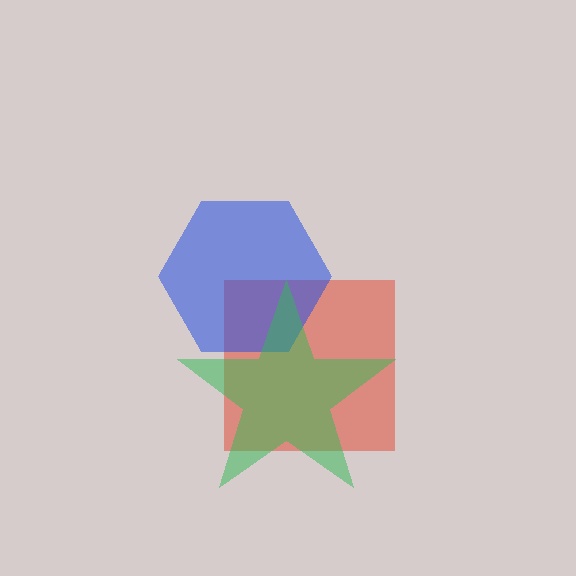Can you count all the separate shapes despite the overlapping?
Yes, there are 3 separate shapes.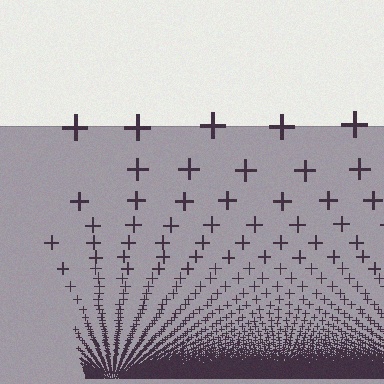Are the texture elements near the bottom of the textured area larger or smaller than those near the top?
Smaller. The gradient is inverted — elements near the bottom are smaller and denser.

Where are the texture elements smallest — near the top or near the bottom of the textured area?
Near the bottom.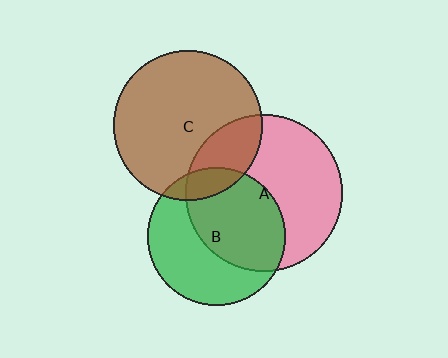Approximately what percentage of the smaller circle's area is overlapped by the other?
Approximately 10%.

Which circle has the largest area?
Circle A (pink).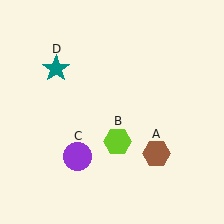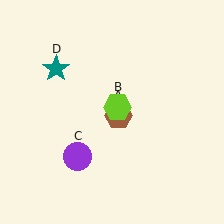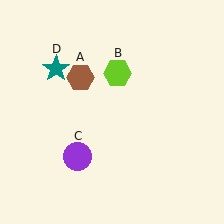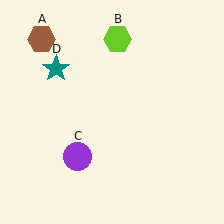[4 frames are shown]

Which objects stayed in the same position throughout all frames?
Purple circle (object C) and teal star (object D) remained stationary.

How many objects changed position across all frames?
2 objects changed position: brown hexagon (object A), lime hexagon (object B).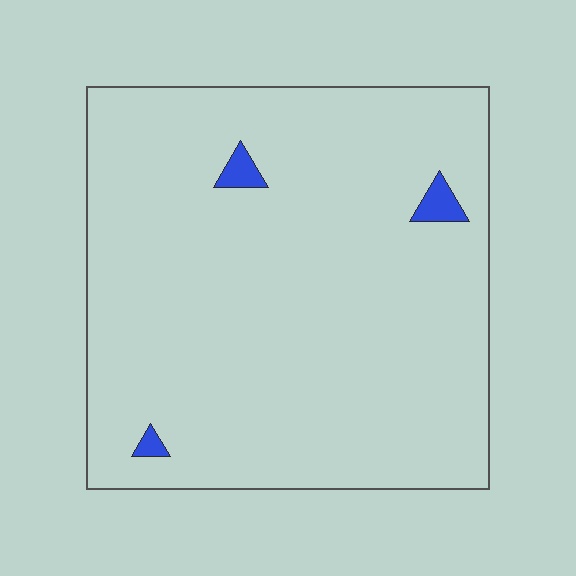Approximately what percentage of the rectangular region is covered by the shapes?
Approximately 0%.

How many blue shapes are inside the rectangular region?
3.